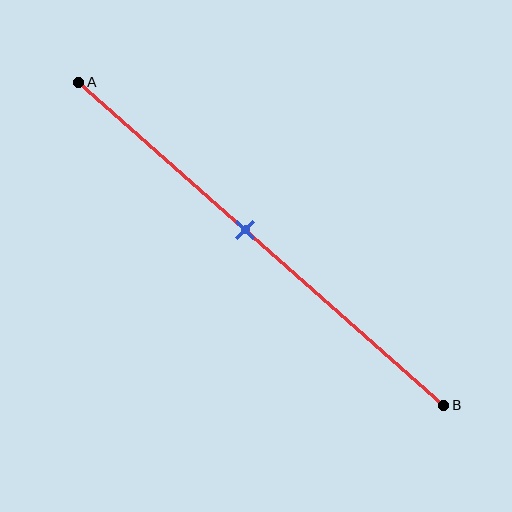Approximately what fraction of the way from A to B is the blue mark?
The blue mark is approximately 45% of the way from A to B.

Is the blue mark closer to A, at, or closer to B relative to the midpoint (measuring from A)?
The blue mark is closer to point A than the midpoint of segment AB.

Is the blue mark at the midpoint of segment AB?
No, the mark is at about 45% from A, not at the 50% midpoint.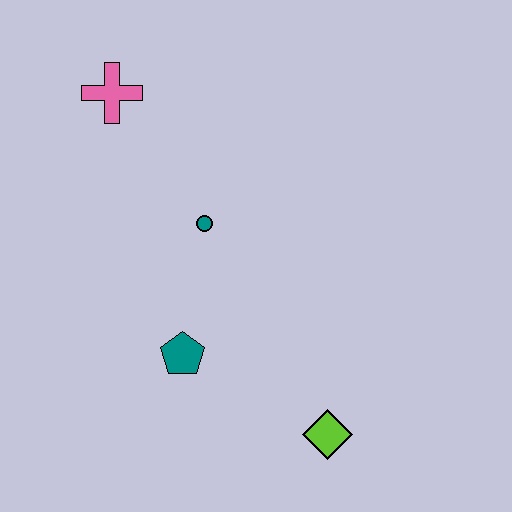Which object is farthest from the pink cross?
The lime diamond is farthest from the pink cross.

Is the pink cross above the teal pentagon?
Yes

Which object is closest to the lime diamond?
The teal pentagon is closest to the lime diamond.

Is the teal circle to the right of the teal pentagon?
Yes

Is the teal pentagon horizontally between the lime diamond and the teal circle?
No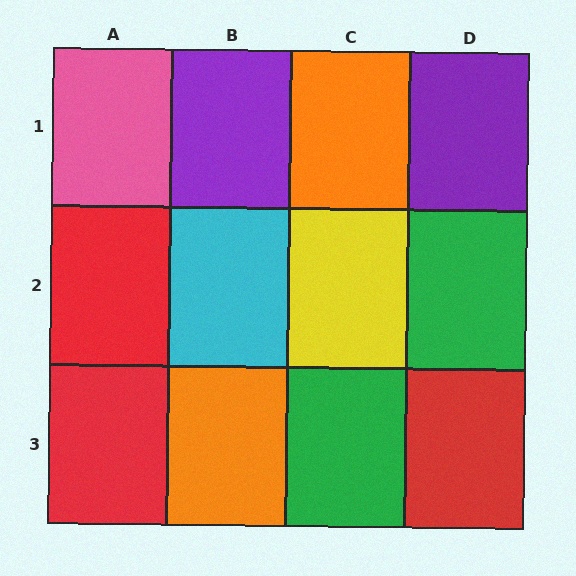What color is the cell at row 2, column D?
Green.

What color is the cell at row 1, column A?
Pink.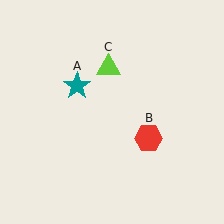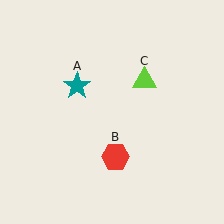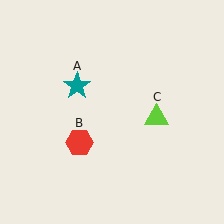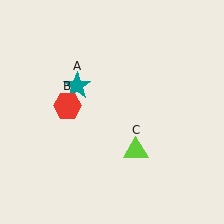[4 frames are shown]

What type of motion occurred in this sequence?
The red hexagon (object B), lime triangle (object C) rotated clockwise around the center of the scene.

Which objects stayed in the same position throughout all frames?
Teal star (object A) remained stationary.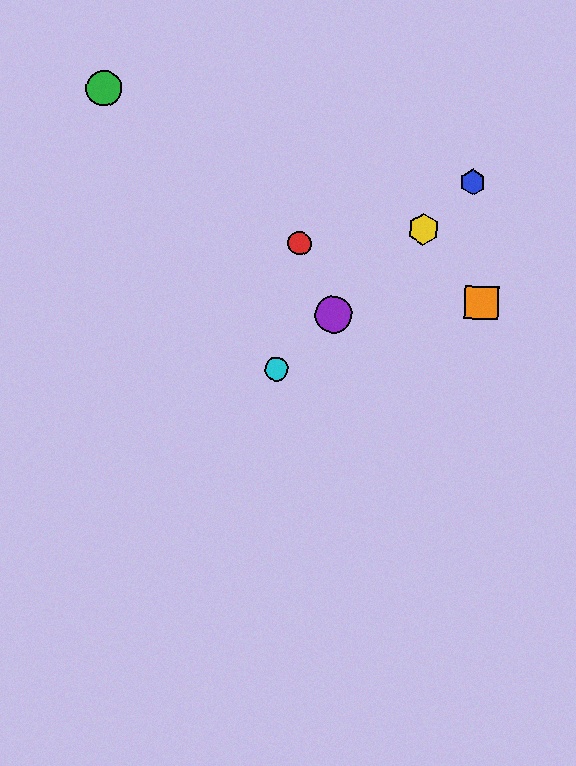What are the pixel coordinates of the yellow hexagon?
The yellow hexagon is at (423, 229).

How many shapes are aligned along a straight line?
4 shapes (the blue hexagon, the yellow hexagon, the purple circle, the cyan circle) are aligned along a straight line.